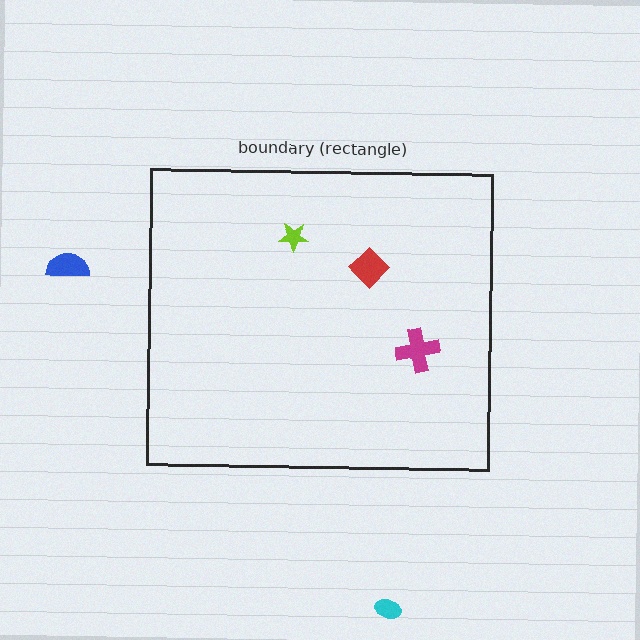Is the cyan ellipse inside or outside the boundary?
Outside.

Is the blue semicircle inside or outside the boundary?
Outside.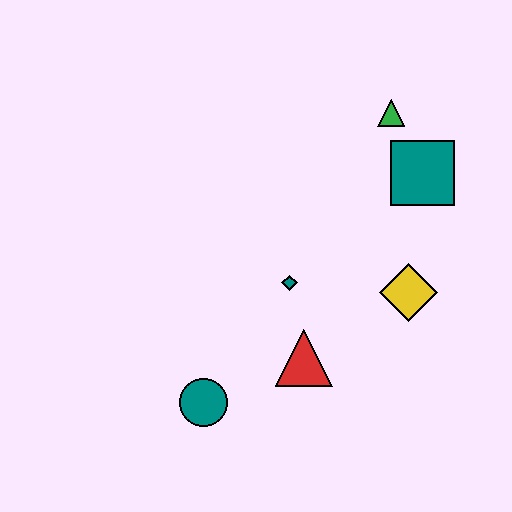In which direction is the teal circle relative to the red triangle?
The teal circle is to the left of the red triangle.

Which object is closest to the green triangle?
The teal square is closest to the green triangle.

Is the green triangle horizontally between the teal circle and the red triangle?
No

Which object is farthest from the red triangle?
The green triangle is farthest from the red triangle.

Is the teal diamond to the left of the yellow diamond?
Yes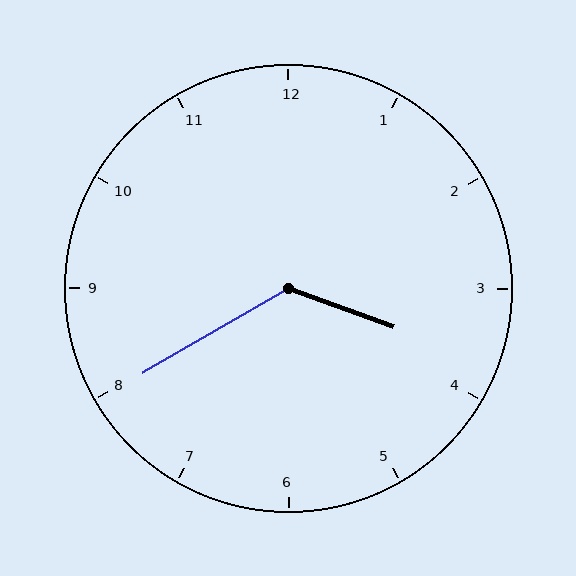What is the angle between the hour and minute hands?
Approximately 130 degrees.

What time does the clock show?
3:40.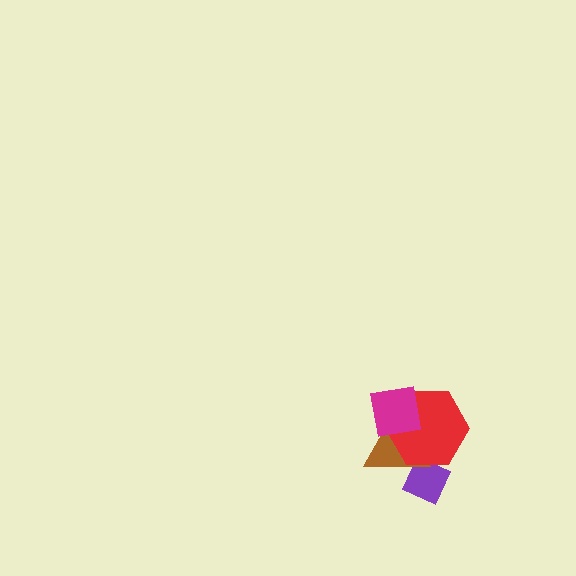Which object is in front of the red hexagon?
The magenta square is in front of the red hexagon.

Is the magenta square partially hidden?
No, no other shape covers it.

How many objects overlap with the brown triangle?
3 objects overlap with the brown triangle.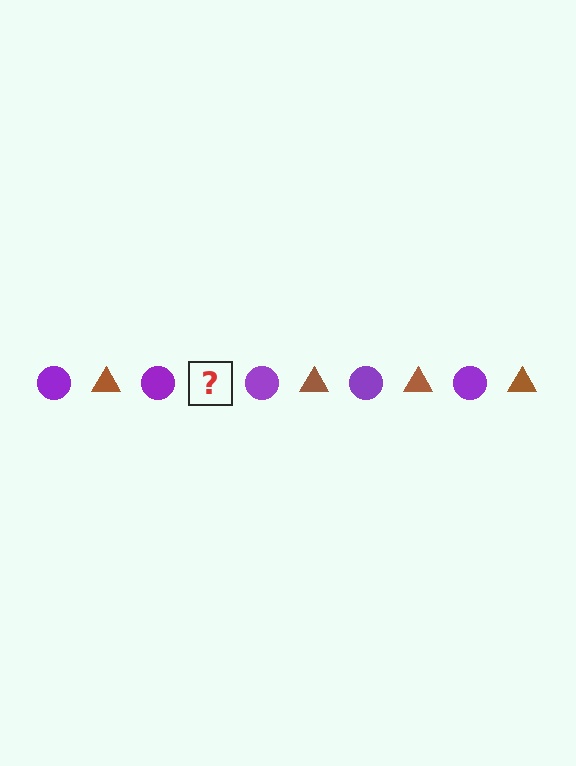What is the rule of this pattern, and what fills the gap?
The rule is that the pattern alternates between purple circle and brown triangle. The gap should be filled with a brown triangle.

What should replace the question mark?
The question mark should be replaced with a brown triangle.